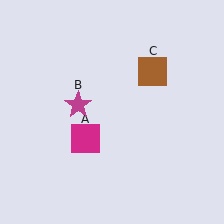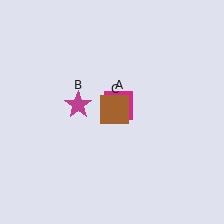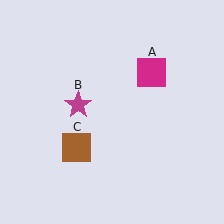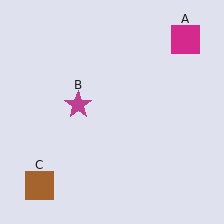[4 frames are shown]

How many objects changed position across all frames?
2 objects changed position: magenta square (object A), brown square (object C).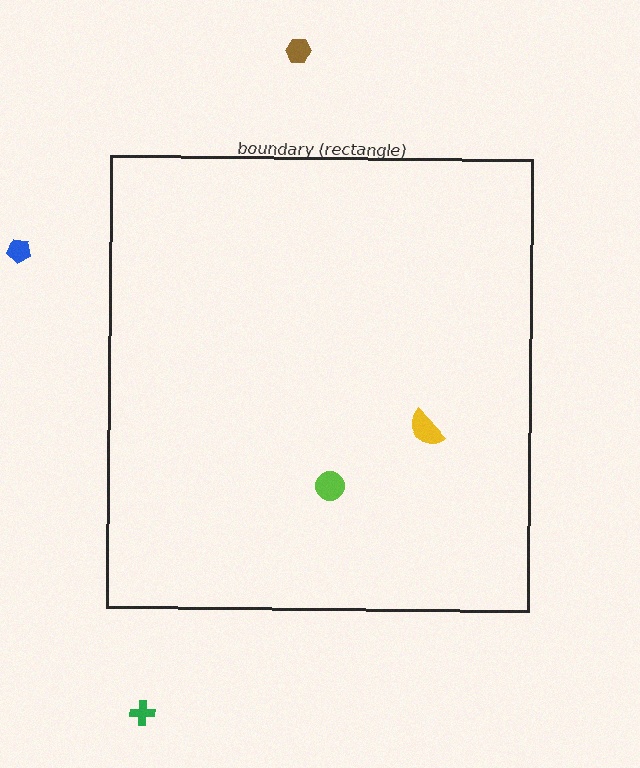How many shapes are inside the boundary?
2 inside, 3 outside.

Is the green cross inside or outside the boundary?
Outside.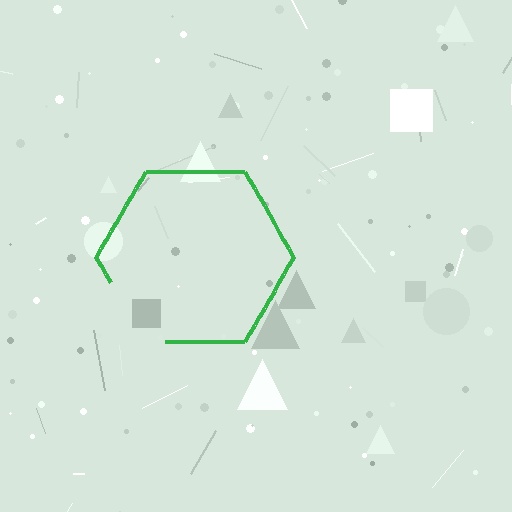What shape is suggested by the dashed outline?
The dashed outline suggests a hexagon.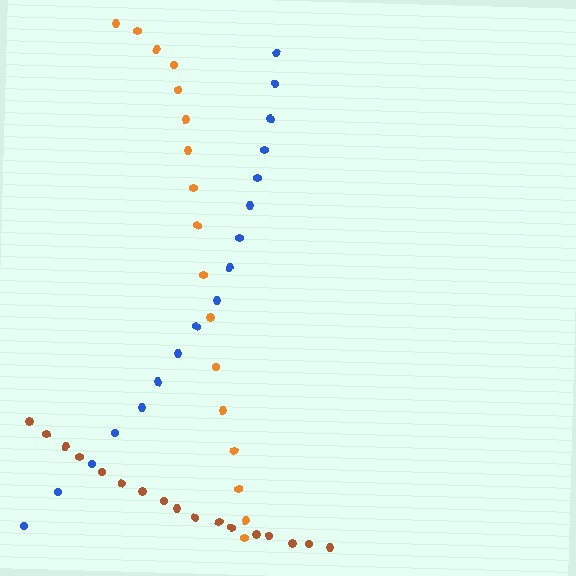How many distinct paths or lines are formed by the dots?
There are 3 distinct paths.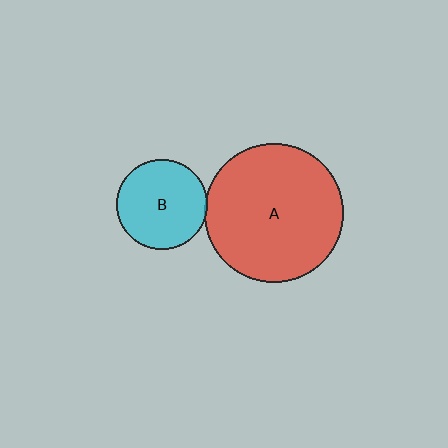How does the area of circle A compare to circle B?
Approximately 2.4 times.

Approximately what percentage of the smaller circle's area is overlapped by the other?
Approximately 5%.